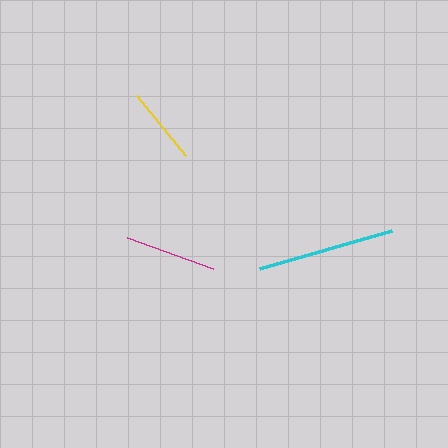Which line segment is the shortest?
The yellow line is the shortest at approximately 77 pixels.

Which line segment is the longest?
The cyan line is the longest at approximately 138 pixels.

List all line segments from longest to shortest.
From longest to shortest: cyan, magenta, yellow.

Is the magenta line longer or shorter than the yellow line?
The magenta line is longer than the yellow line.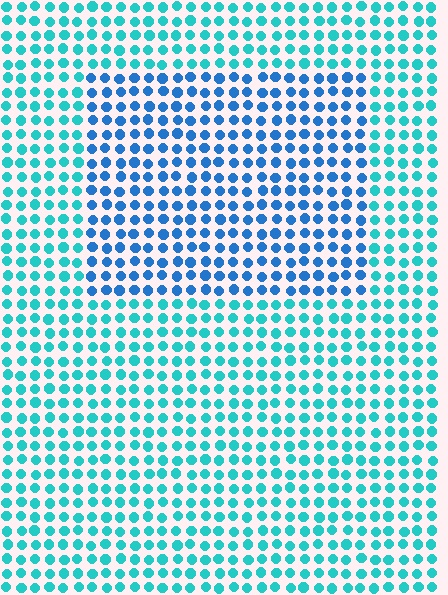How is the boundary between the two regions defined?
The boundary is defined purely by a slight shift in hue (about 32 degrees). Spacing, size, and orientation are identical on both sides.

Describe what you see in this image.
The image is filled with small cyan elements in a uniform arrangement. A rectangle-shaped region is visible where the elements are tinted to a slightly different hue, forming a subtle color boundary.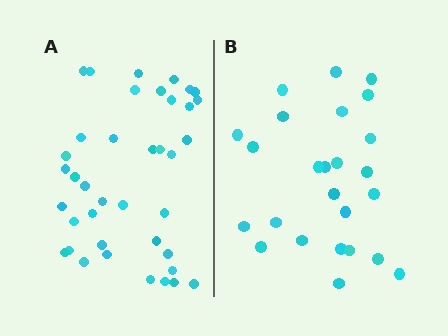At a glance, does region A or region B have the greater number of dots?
Region A (the left region) has more dots.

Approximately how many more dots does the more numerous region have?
Region A has approximately 15 more dots than region B.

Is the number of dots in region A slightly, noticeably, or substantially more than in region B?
Region A has substantially more. The ratio is roughly 1.6 to 1.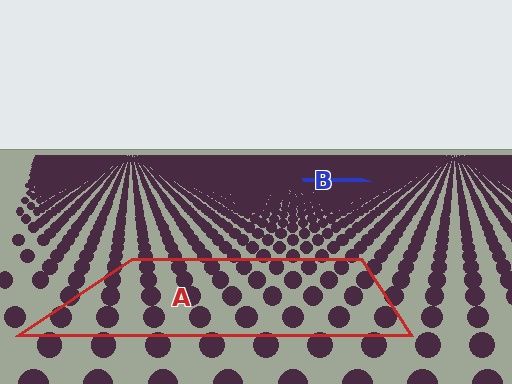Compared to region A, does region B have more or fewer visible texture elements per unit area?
Region B has more texture elements per unit area — they are packed more densely because it is farther away.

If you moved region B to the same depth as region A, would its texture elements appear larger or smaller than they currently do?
They would appear larger. At a closer depth, the same texture elements are projected at a bigger on-screen size.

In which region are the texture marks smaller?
The texture marks are smaller in region B, because it is farther away.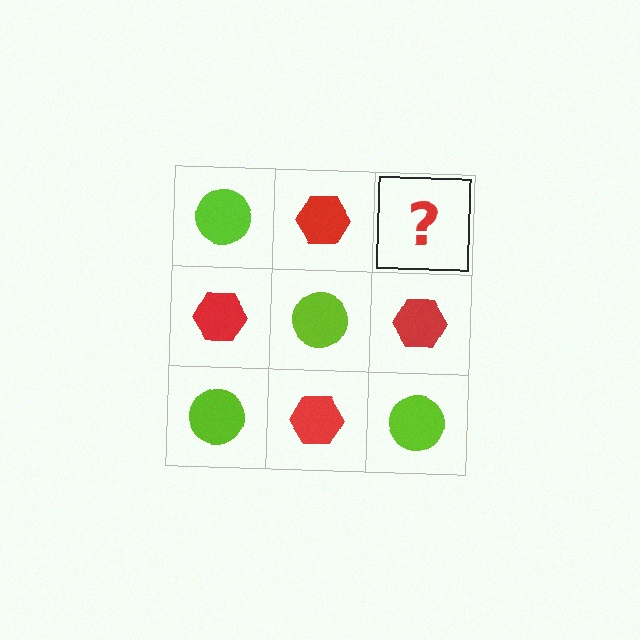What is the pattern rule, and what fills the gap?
The rule is that it alternates lime circle and red hexagon in a checkerboard pattern. The gap should be filled with a lime circle.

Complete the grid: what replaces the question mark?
The question mark should be replaced with a lime circle.